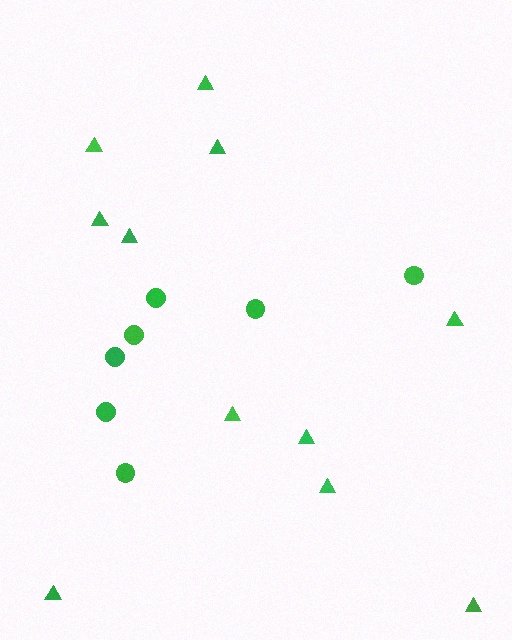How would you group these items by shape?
There are 2 groups: one group of triangles (11) and one group of circles (7).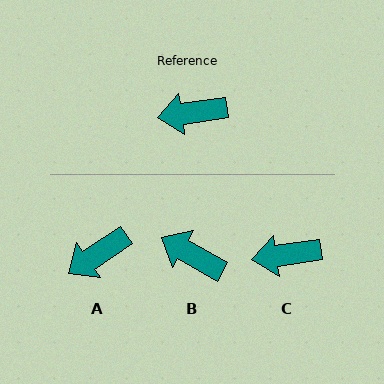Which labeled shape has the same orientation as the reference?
C.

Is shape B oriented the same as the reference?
No, it is off by about 38 degrees.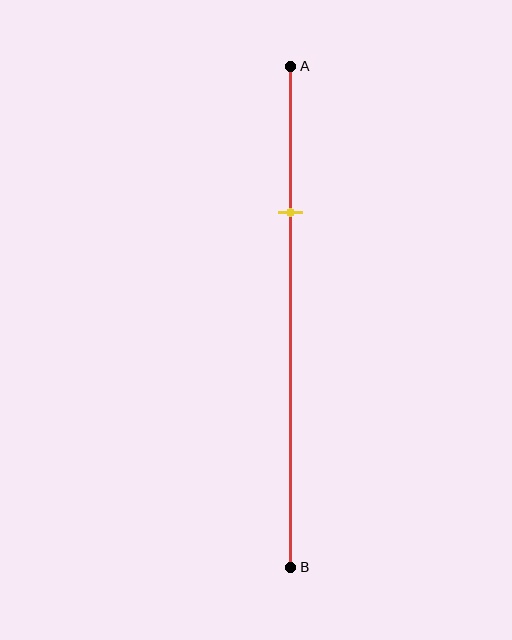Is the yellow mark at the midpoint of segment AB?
No, the mark is at about 30% from A, not at the 50% midpoint.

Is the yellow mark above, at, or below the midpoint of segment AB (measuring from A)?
The yellow mark is above the midpoint of segment AB.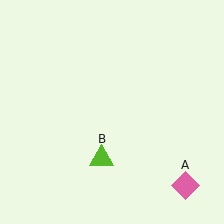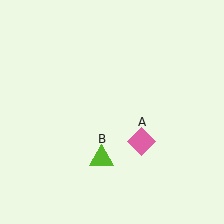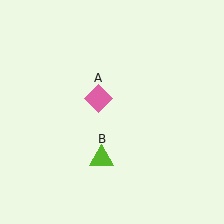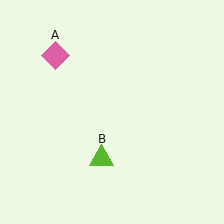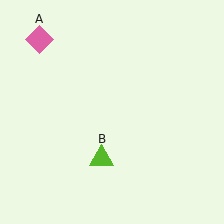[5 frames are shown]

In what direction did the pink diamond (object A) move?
The pink diamond (object A) moved up and to the left.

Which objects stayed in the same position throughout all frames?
Lime triangle (object B) remained stationary.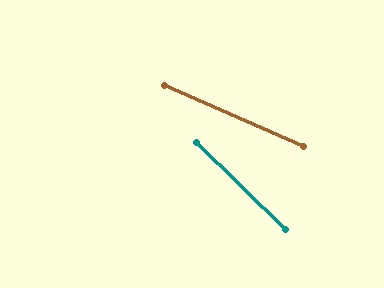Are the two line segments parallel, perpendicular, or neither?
Neither parallel nor perpendicular — they differ by about 20°.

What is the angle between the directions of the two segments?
Approximately 20 degrees.